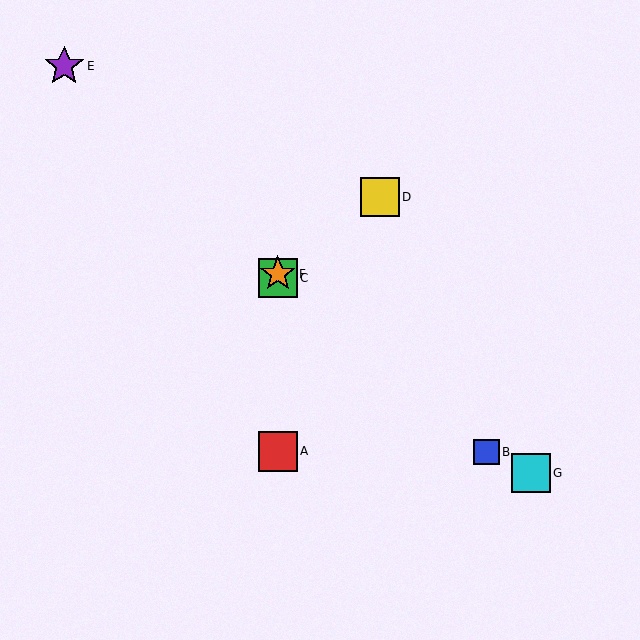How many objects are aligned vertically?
3 objects (A, C, F) are aligned vertically.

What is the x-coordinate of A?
Object A is at x≈278.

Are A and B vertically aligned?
No, A is at x≈278 and B is at x≈487.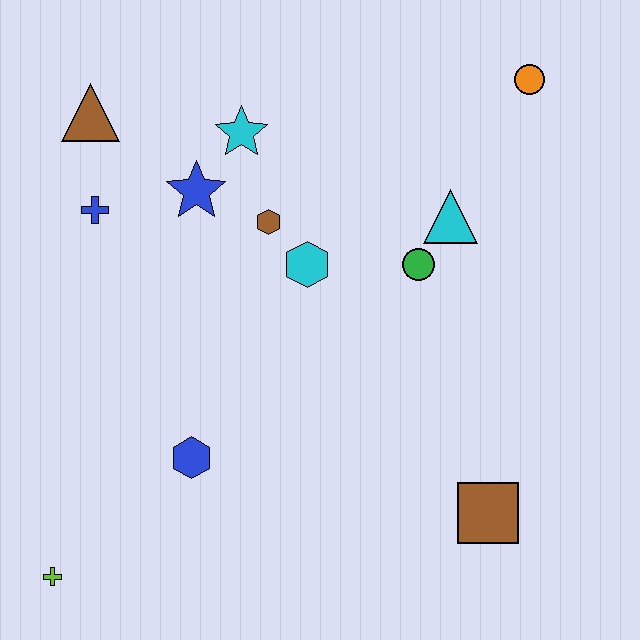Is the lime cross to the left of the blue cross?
Yes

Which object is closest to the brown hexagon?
The cyan hexagon is closest to the brown hexagon.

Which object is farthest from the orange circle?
The lime cross is farthest from the orange circle.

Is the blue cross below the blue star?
Yes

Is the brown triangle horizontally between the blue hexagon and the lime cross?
Yes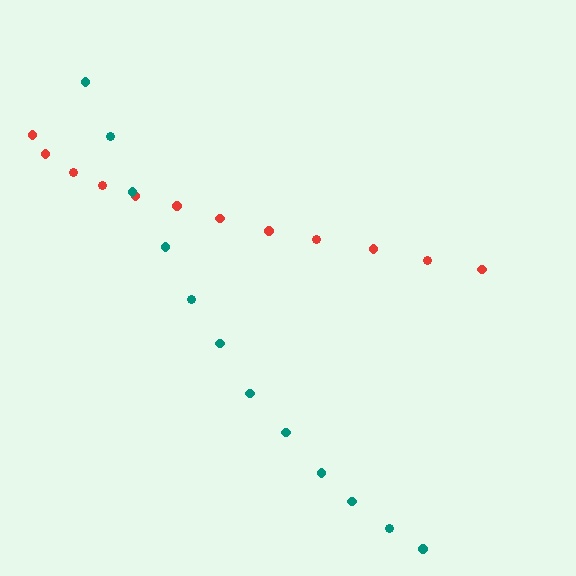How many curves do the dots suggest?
There are 2 distinct paths.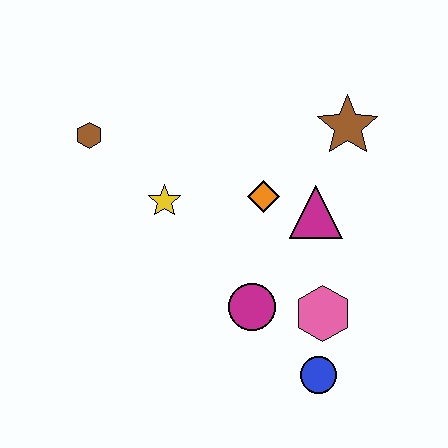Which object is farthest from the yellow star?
The blue circle is farthest from the yellow star.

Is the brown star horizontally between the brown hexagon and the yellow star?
No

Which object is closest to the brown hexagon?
The yellow star is closest to the brown hexagon.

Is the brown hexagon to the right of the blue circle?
No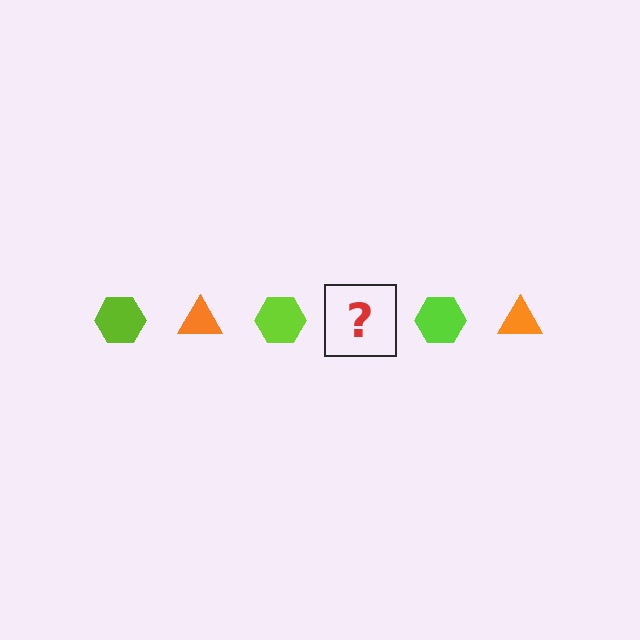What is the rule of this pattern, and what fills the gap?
The rule is that the pattern alternates between lime hexagon and orange triangle. The gap should be filled with an orange triangle.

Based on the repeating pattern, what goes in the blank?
The blank should be an orange triangle.